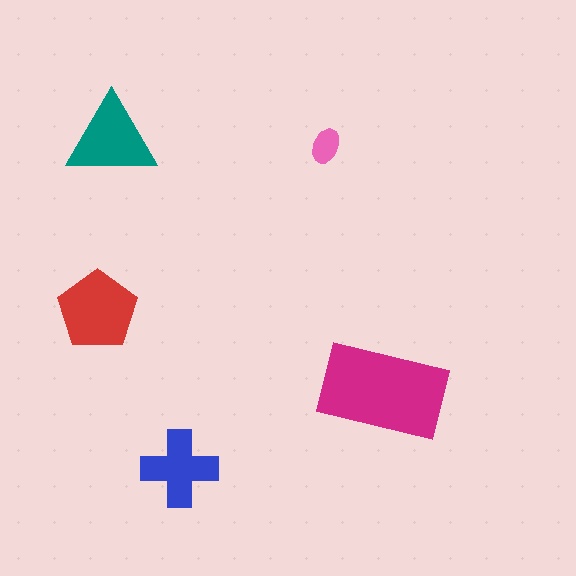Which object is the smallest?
The pink ellipse.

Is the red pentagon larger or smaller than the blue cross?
Larger.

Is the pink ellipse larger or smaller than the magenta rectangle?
Smaller.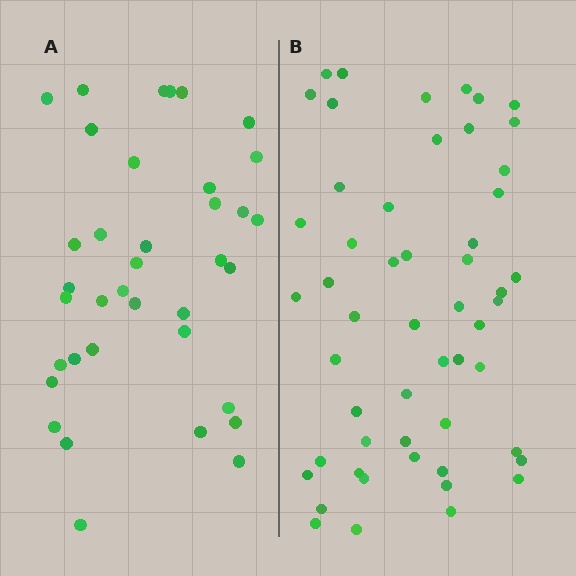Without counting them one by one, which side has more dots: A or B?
Region B (the right region) has more dots.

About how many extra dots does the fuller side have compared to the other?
Region B has approximately 15 more dots than region A.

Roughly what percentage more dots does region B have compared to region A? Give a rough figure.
About 45% more.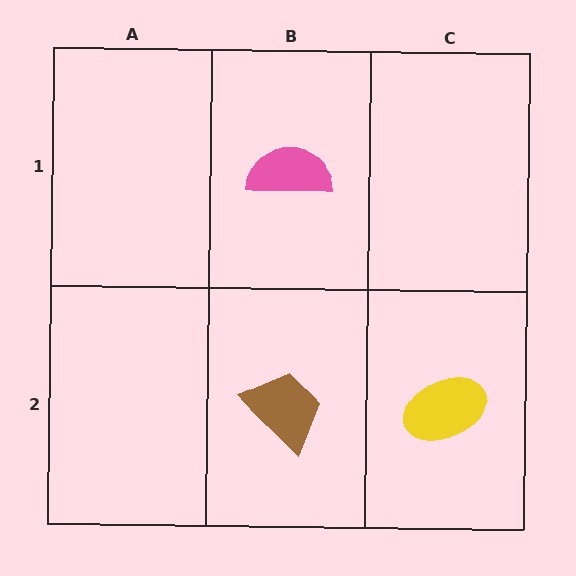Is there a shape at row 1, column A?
No, that cell is empty.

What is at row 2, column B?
A brown trapezoid.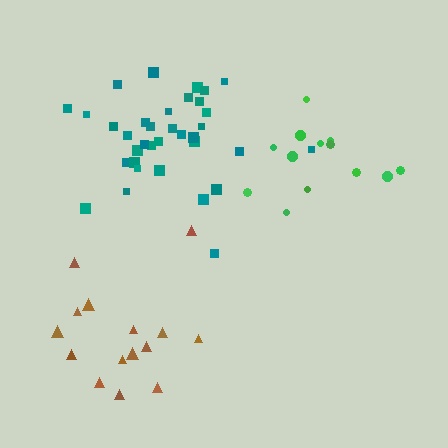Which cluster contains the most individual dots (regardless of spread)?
Teal (35).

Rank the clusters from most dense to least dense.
teal, green, brown.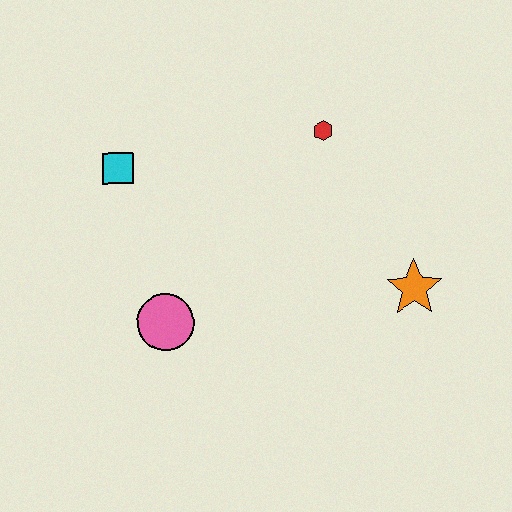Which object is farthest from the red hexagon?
The pink circle is farthest from the red hexagon.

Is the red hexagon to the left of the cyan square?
No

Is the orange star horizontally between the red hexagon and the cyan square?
No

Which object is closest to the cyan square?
The pink circle is closest to the cyan square.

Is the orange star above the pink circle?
Yes